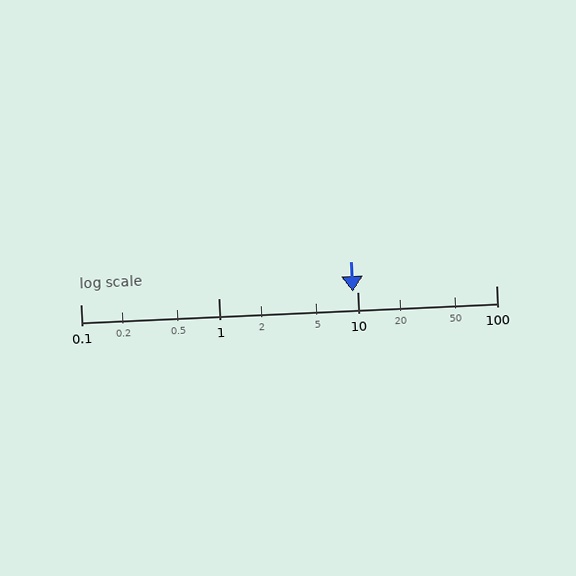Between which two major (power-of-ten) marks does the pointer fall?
The pointer is between 1 and 10.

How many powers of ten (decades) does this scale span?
The scale spans 3 decades, from 0.1 to 100.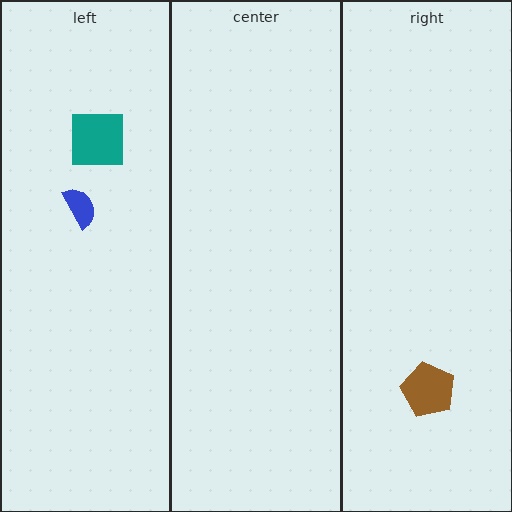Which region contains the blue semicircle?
The left region.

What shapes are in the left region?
The blue semicircle, the teal square.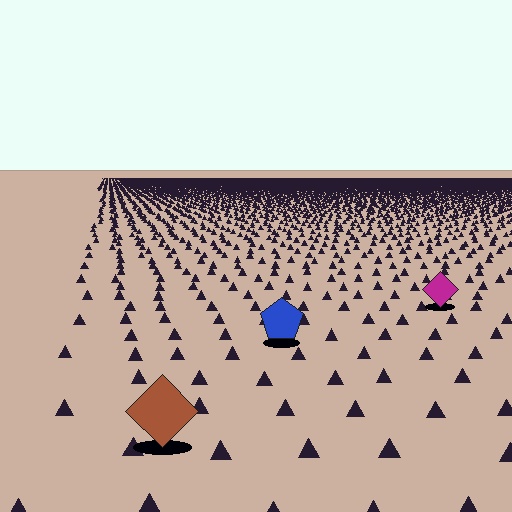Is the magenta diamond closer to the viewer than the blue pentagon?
No. The blue pentagon is closer — you can tell from the texture gradient: the ground texture is coarser near it.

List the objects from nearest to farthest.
From nearest to farthest: the brown diamond, the blue pentagon, the magenta diamond.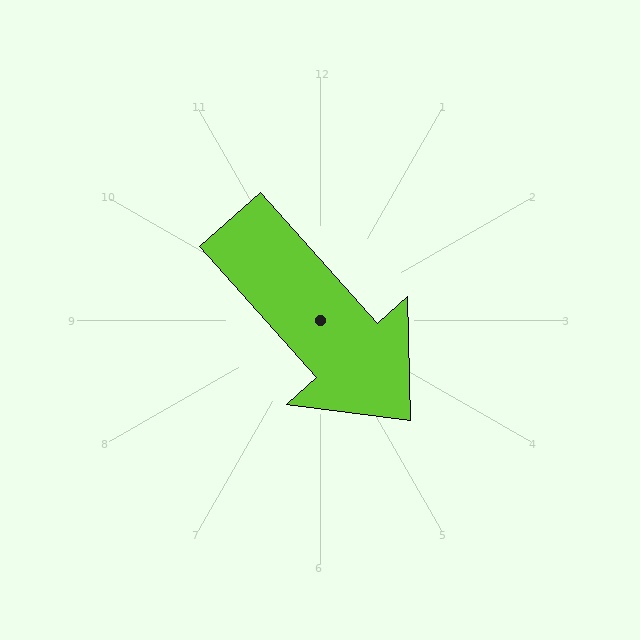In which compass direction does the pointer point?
Southeast.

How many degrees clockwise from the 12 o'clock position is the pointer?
Approximately 138 degrees.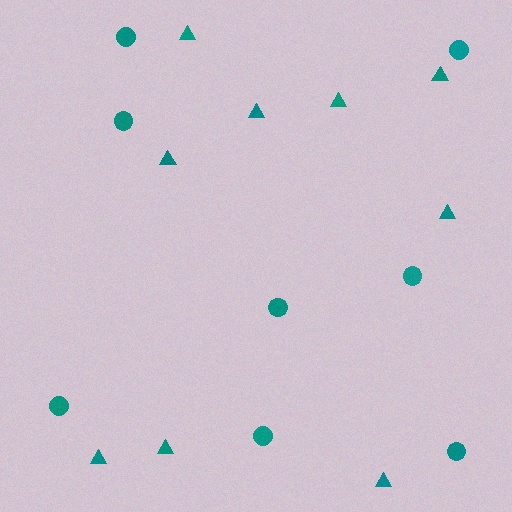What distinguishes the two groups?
There are 2 groups: one group of triangles (9) and one group of circles (8).